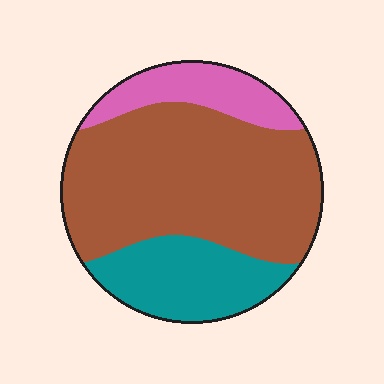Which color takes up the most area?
Brown, at roughly 60%.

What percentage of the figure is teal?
Teal takes up about one quarter (1/4) of the figure.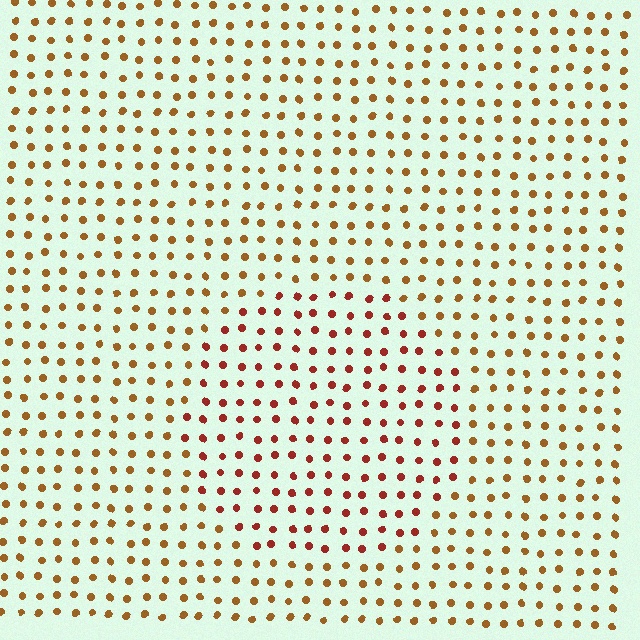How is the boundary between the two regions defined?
The boundary is defined purely by a slight shift in hue (about 29 degrees). Spacing, size, and orientation are identical on both sides.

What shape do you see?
I see a circle.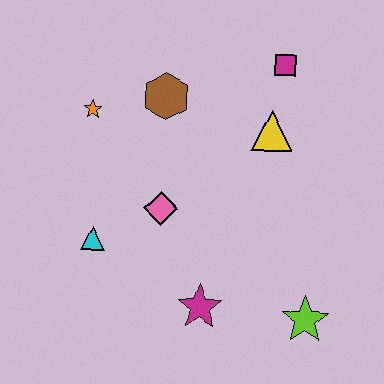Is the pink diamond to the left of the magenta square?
Yes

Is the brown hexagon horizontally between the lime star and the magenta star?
No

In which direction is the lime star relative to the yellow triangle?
The lime star is below the yellow triangle.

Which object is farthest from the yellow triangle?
The cyan triangle is farthest from the yellow triangle.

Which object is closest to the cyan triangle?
The pink diamond is closest to the cyan triangle.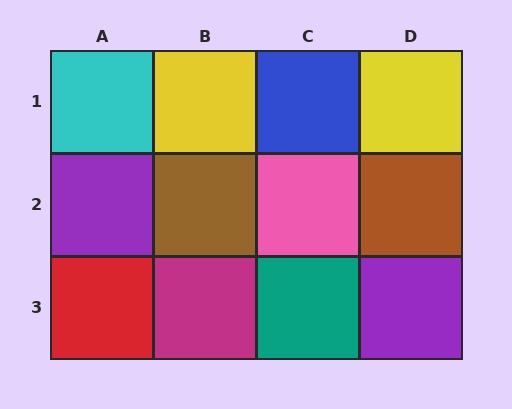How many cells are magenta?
1 cell is magenta.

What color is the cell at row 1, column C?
Blue.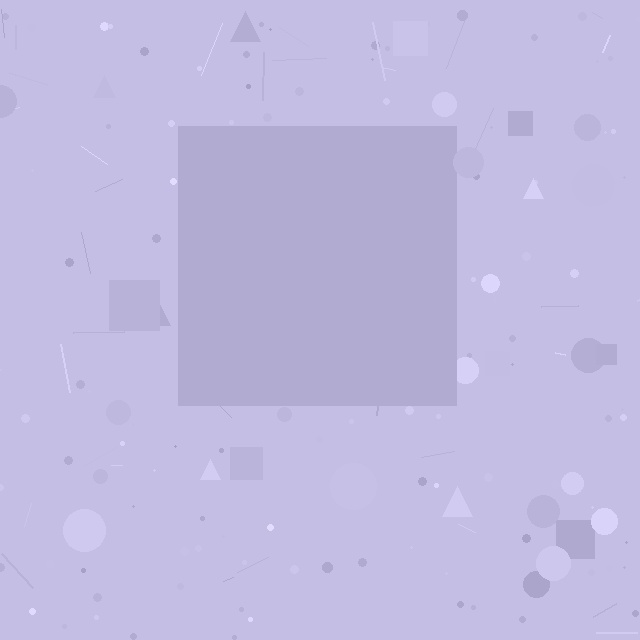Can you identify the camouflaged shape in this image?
The camouflaged shape is a square.